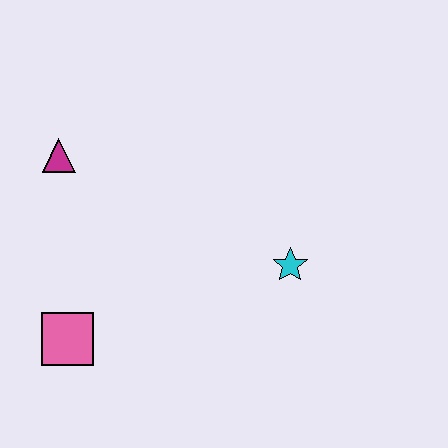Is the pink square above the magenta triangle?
No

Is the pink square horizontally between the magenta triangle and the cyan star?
Yes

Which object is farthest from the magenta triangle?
The cyan star is farthest from the magenta triangle.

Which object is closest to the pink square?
The magenta triangle is closest to the pink square.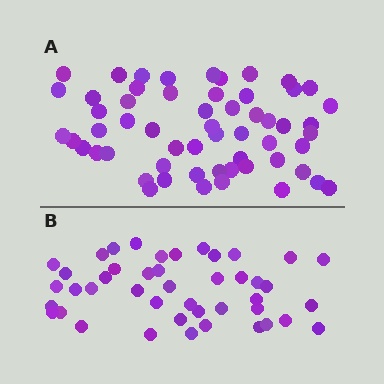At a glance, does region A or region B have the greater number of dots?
Region A (the top region) has more dots.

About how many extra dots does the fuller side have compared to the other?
Region A has approximately 15 more dots than region B.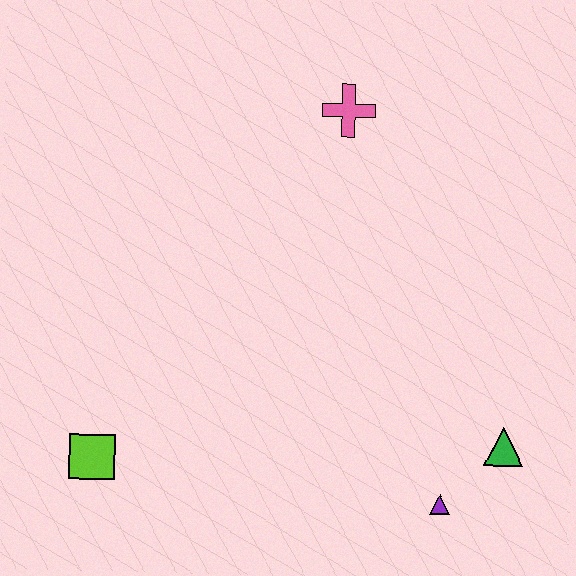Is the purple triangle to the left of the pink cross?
No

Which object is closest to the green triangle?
The purple triangle is closest to the green triangle.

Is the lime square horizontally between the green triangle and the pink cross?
No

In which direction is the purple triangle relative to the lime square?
The purple triangle is to the right of the lime square.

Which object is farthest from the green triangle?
The lime square is farthest from the green triangle.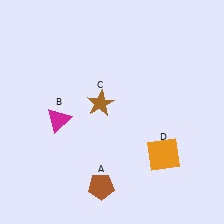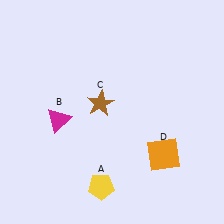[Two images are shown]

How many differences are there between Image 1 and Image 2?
There is 1 difference between the two images.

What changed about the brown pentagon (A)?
In Image 1, A is brown. In Image 2, it changed to yellow.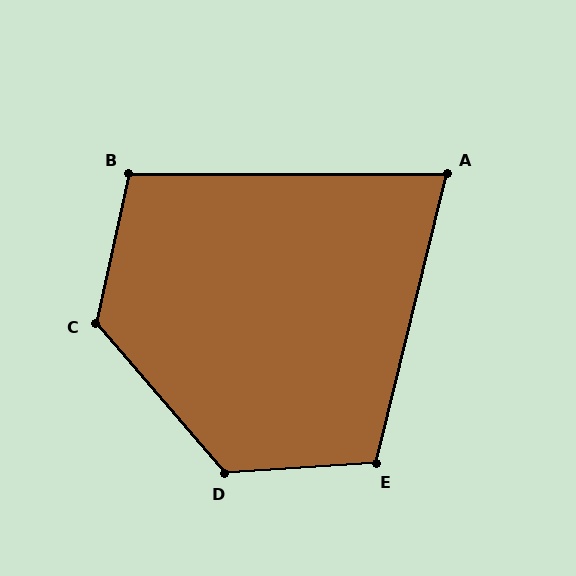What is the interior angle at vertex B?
Approximately 103 degrees (obtuse).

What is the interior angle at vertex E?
Approximately 108 degrees (obtuse).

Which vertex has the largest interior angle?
D, at approximately 127 degrees.